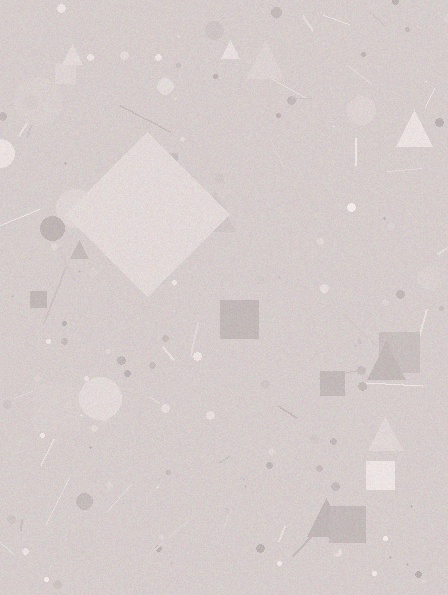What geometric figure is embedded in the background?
A diamond is embedded in the background.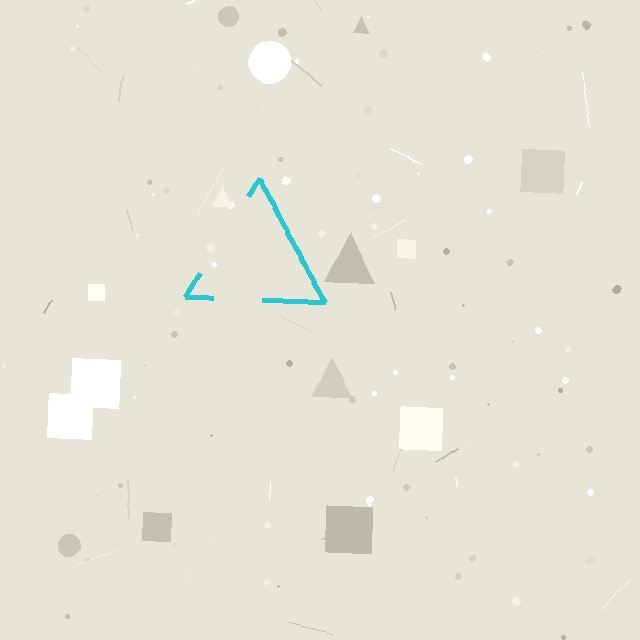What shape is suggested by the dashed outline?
The dashed outline suggests a triangle.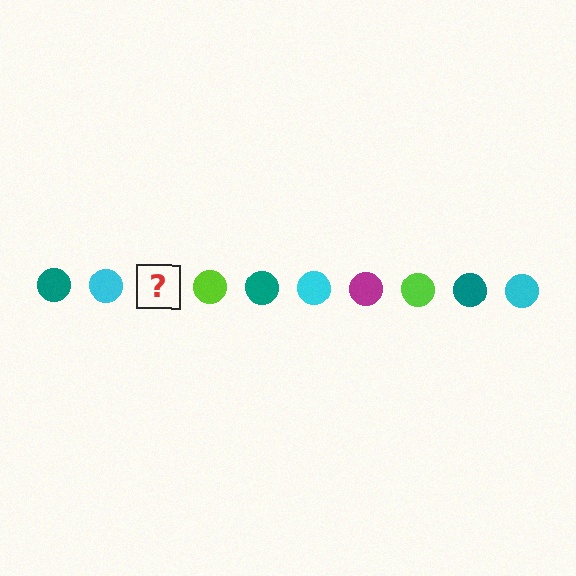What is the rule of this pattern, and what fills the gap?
The rule is that the pattern cycles through teal, cyan, magenta, lime circles. The gap should be filled with a magenta circle.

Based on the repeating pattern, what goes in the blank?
The blank should be a magenta circle.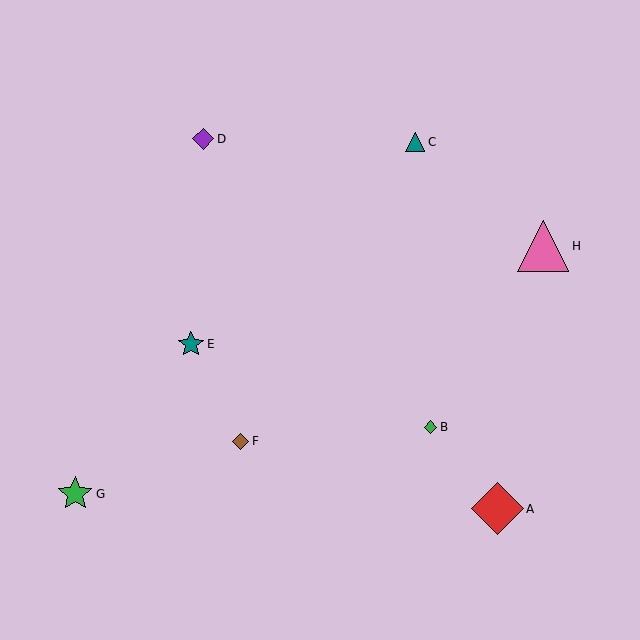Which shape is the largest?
The red diamond (labeled A) is the largest.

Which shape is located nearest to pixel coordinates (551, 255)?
The pink triangle (labeled H) at (543, 246) is nearest to that location.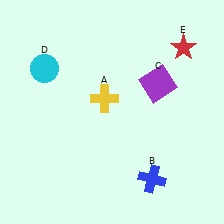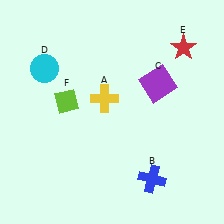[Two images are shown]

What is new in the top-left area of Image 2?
A lime diamond (F) was added in the top-left area of Image 2.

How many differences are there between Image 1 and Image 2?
There is 1 difference between the two images.